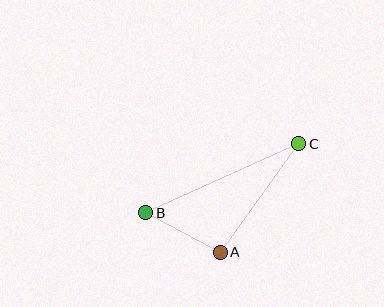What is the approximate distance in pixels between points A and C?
The distance between A and C is approximately 134 pixels.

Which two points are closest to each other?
Points A and B are closest to each other.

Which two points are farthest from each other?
Points B and C are farthest from each other.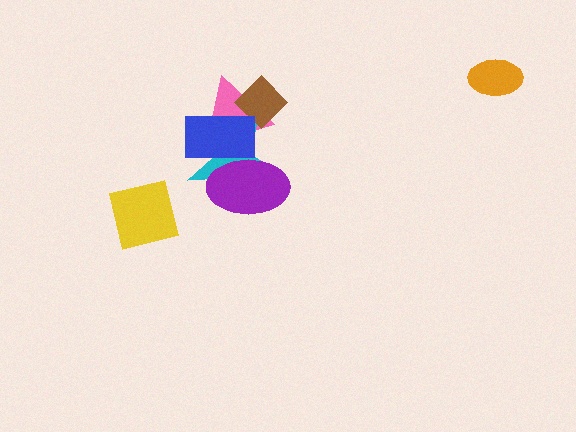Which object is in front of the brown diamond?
The blue rectangle is in front of the brown diamond.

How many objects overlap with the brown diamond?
3 objects overlap with the brown diamond.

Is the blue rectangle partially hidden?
Yes, it is partially covered by another shape.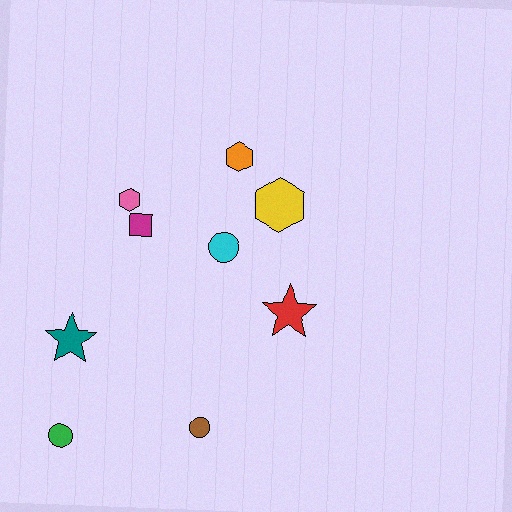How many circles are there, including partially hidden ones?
There are 3 circles.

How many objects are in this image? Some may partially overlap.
There are 9 objects.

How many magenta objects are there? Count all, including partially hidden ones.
There is 1 magenta object.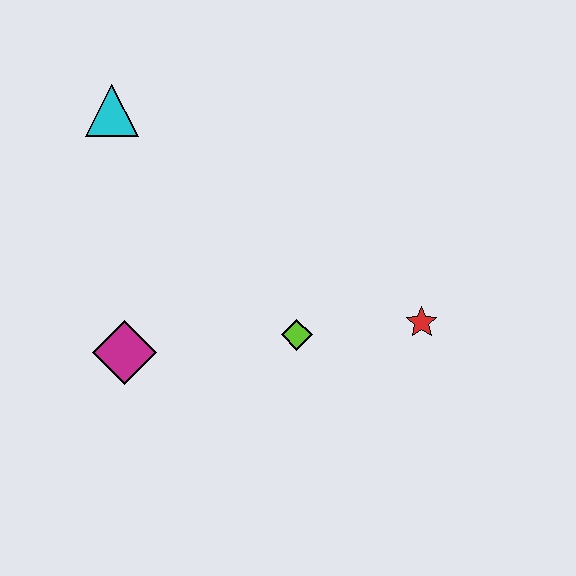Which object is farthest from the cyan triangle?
The red star is farthest from the cyan triangle.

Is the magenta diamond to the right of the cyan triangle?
Yes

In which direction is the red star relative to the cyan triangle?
The red star is to the right of the cyan triangle.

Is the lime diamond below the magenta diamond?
No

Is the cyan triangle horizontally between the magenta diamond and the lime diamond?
No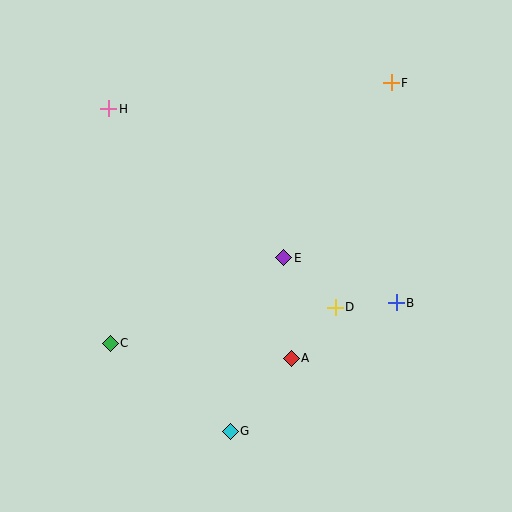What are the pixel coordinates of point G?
Point G is at (230, 431).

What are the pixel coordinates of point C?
Point C is at (110, 343).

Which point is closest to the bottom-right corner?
Point B is closest to the bottom-right corner.